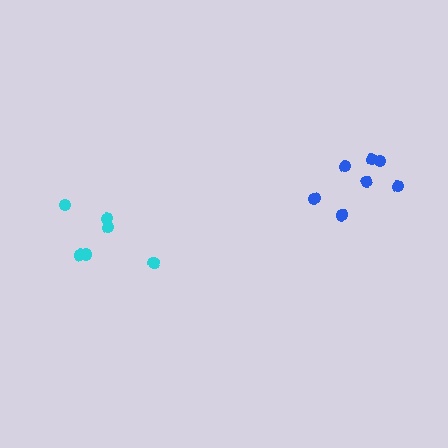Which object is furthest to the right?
The blue cluster is rightmost.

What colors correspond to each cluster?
The clusters are colored: cyan, blue.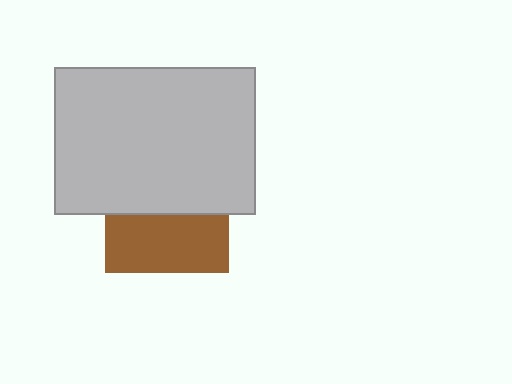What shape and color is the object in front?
The object in front is a light gray rectangle.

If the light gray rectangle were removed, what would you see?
You would see the complete brown square.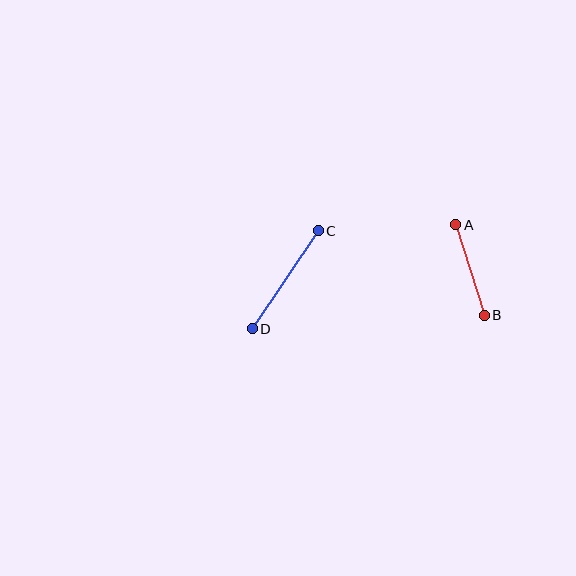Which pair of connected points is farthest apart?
Points C and D are farthest apart.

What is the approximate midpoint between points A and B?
The midpoint is at approximately (470, 270) pixels.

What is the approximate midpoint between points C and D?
The midpoint is at approximately (285, 280) pixels.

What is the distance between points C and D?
The distance is approximately 118 pixels.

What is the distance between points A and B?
The distance is approximately 95 pixels.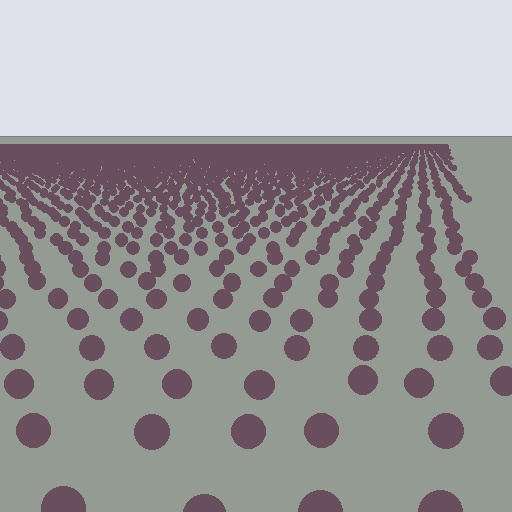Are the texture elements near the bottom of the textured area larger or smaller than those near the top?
Larger. Near the bottom, elements are closer to the viewer and appear at a bigger on-screen size.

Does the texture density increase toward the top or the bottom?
Density increases toward the top.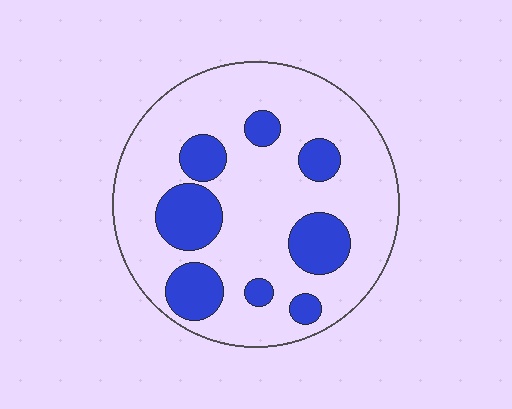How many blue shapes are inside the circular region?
8.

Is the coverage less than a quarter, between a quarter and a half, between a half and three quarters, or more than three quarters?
Less than a quarter.